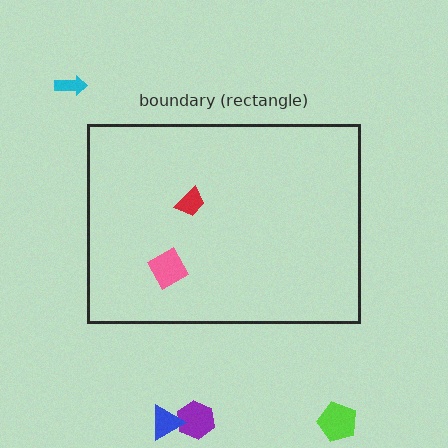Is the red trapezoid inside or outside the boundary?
Inside.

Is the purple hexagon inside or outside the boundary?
Outside.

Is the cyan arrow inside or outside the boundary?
Outside.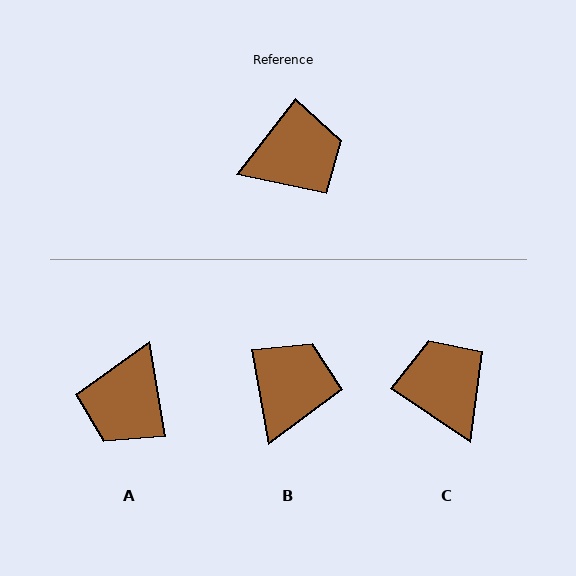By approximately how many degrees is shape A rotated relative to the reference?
Approximately 133 degrees clockwise.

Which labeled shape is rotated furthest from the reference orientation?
A, about 133 degrees away.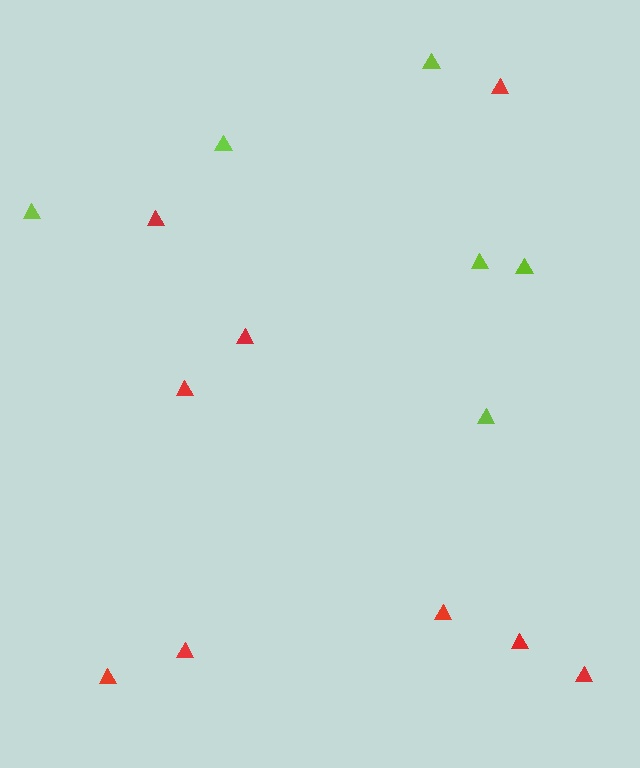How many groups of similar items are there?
There are 2 groups: one group of lime triangles (6) and one group of red triangles (9).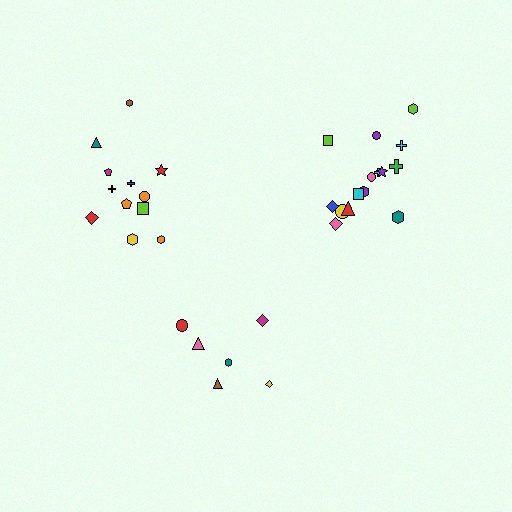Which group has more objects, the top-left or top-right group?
The top-right group.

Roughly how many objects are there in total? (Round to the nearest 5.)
Roughly 35 objects in total.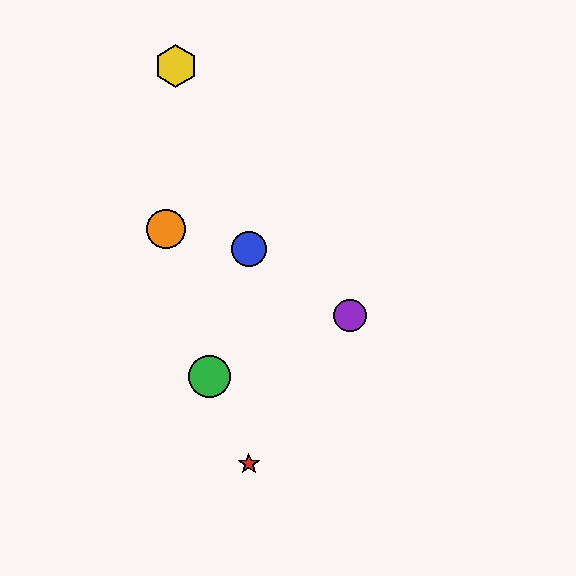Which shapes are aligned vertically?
The red star, the blue circle are aligned vertically.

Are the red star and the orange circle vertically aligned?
No, the red star is at x≈249 and the orange circle is at x≈166.